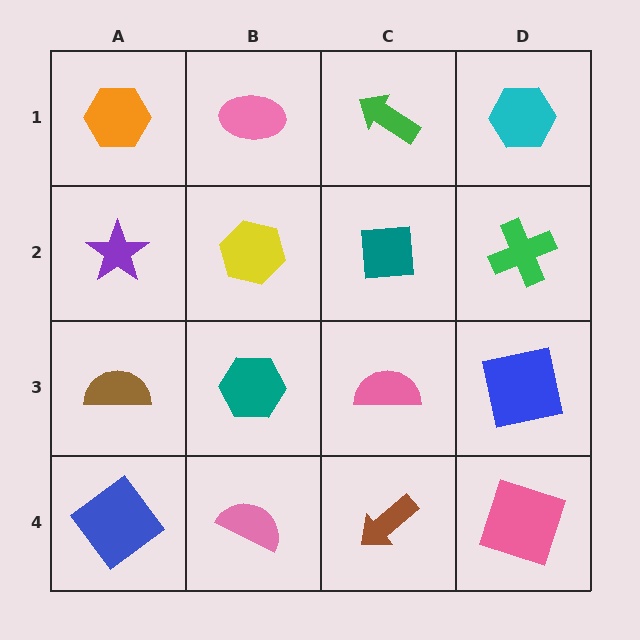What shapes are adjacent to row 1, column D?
A green cross (row 2, column D), a green arrow (row 1, column C).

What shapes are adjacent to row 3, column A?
A purple star (row 2, column A), a blue diamond (row 4, column A), a teal hexagon (row 3, column B).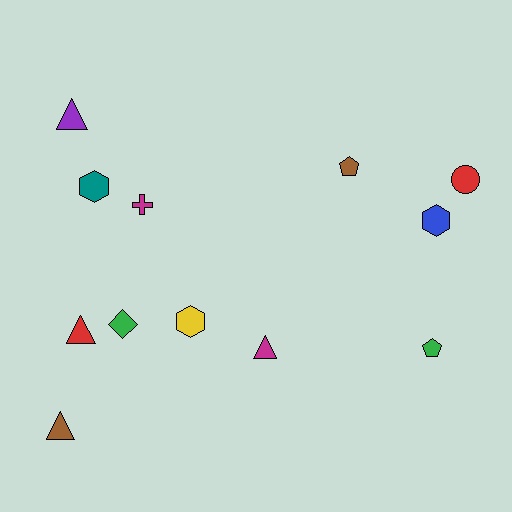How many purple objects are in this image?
There is 1 purple object.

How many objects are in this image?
There are 12 objects.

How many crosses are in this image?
There is 1 cross.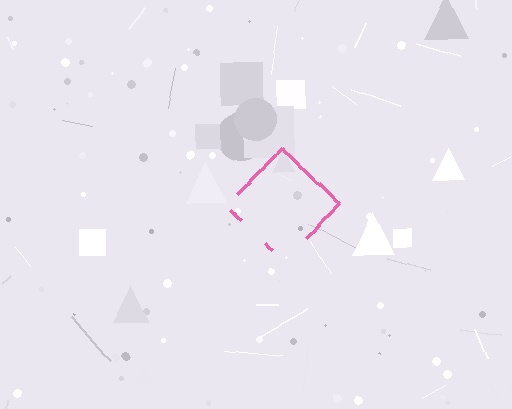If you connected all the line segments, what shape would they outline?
They would outline a diamond.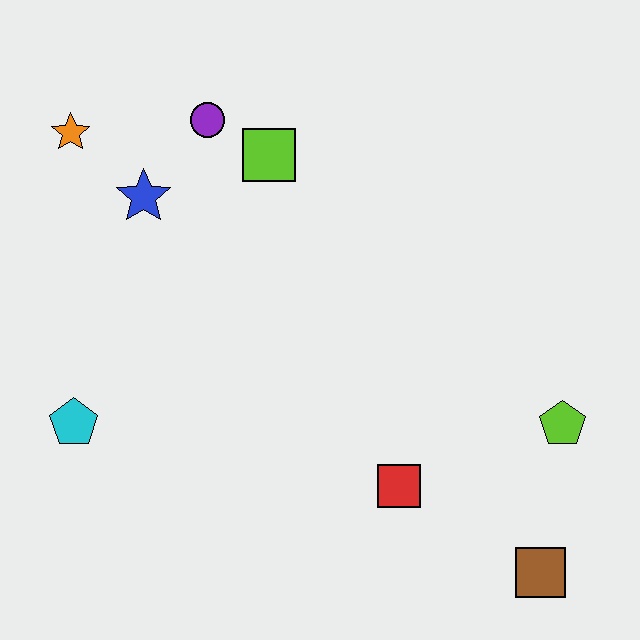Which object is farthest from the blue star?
The brown square is farthest from the blue star.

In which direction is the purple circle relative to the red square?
The purple circle is above the red square.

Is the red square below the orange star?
Yes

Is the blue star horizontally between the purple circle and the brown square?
No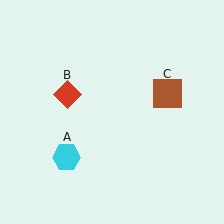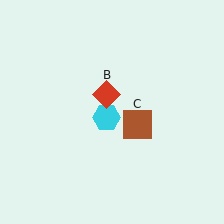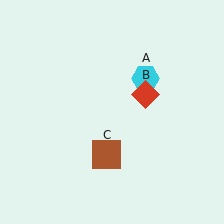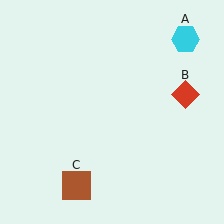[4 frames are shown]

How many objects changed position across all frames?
3 objects changed position: cyan hexagon (object A), red diamond (object B), brown square (object C).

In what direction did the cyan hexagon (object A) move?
The cyan hexagon (object A) moved up and to the right.